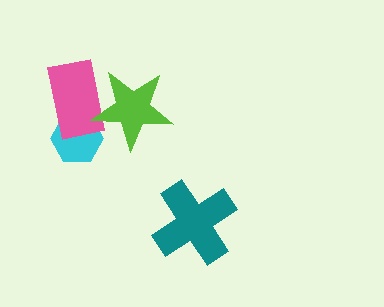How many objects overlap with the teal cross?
0 objects overlap with the teal cross.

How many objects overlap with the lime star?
1 object overlaps with the lime star.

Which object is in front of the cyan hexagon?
The pink rectangle is in front of the cyan hexagon.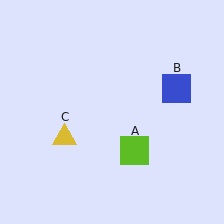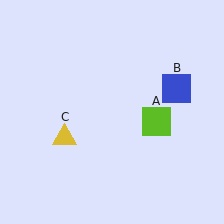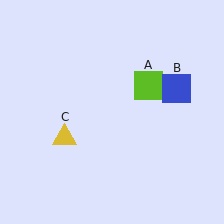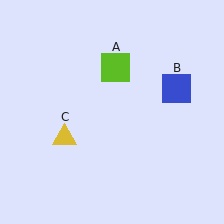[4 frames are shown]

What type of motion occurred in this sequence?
The lime square (object A) rotated counterclockwise around the center of the scene.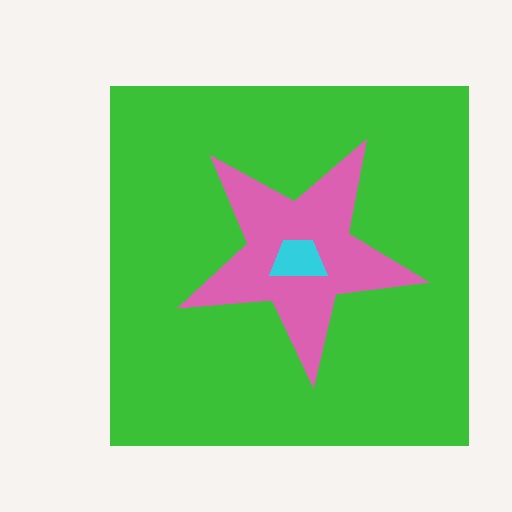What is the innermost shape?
The cyan trapezoid.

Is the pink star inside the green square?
Yes.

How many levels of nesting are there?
3.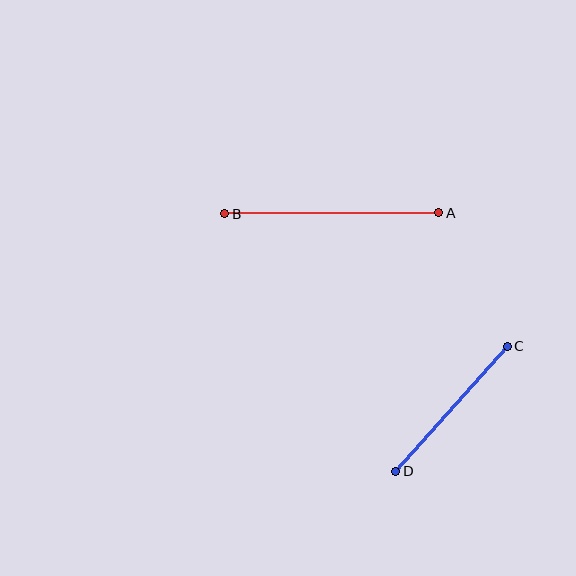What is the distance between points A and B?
The distance is approximately 214 pixels.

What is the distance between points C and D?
The distance is approximately 167 pixels.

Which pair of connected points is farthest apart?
Points A and B are farthest apart.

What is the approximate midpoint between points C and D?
The midpoint is at approximately (452, 409) pixels.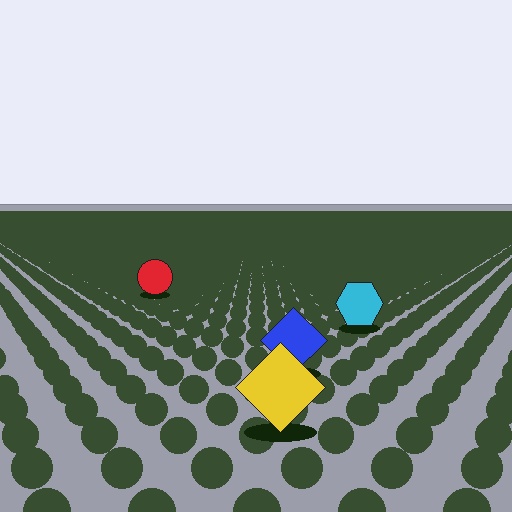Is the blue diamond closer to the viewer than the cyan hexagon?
Yes. The blue diamond is closer — you can tell from the texture gradient: the ground texture is coarser near it.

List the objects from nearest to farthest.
From nearest to farthest: the yellow diamond, the blue diamond, the cyan hexagon, the red circle.